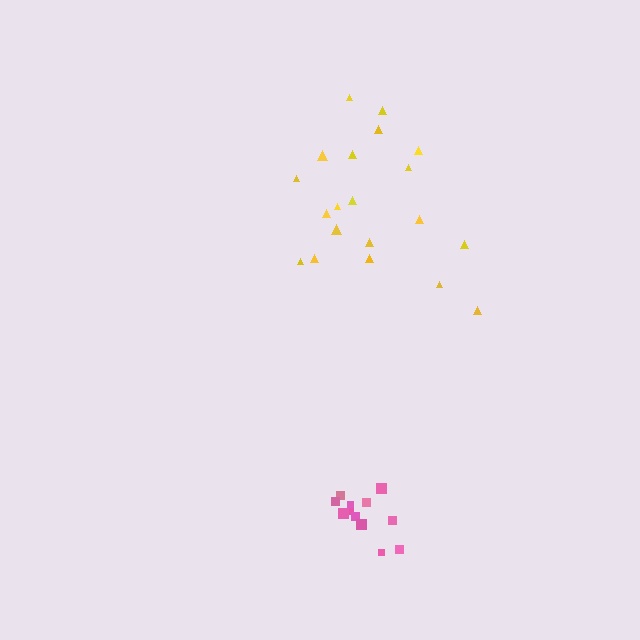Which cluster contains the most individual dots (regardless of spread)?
Yellow (20).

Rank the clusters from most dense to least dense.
pink, yellow.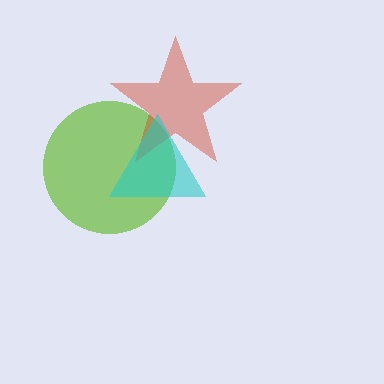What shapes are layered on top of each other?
The layered shapes are: a lime circle, a red star, a cyan triangle.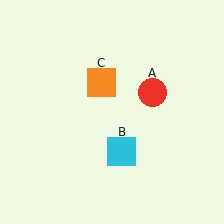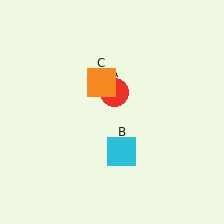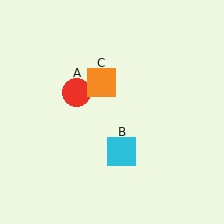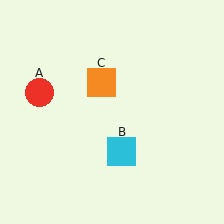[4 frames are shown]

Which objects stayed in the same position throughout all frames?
Cyan square (object B) and orange square (object C) remained stationary.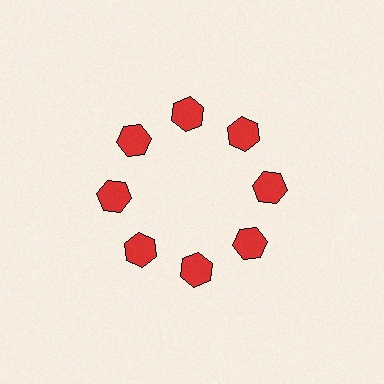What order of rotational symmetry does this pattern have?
This pattern has 8-fold rotational symmetry.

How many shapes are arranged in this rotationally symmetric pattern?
There are 8 shapes, arranged in 8 groups of 1.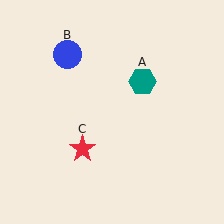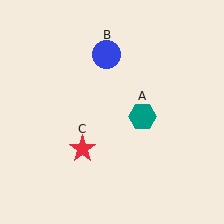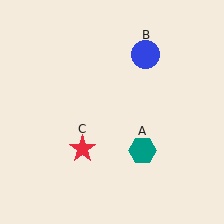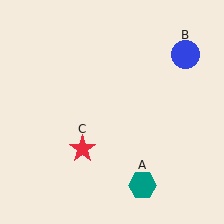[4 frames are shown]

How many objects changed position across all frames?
2 objects changed position: teal hexagon (object A), blue circle (object B).